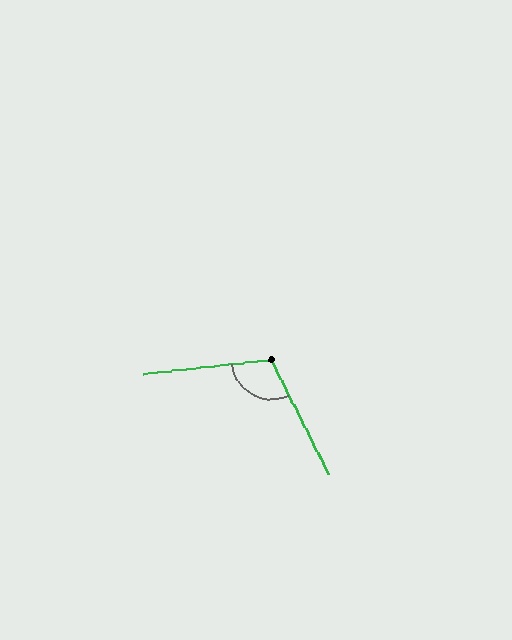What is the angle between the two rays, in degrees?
Approximately 110 degrees.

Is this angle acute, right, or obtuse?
It is obtuse.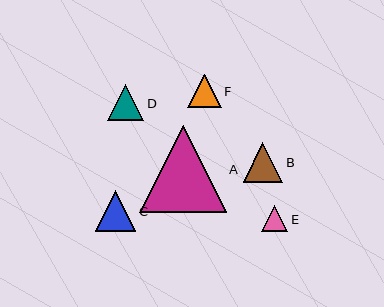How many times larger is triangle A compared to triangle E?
Triangle A is approximately 3.3 times the size of triangle E.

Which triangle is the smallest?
Triangle E is the smallest with a size of approximately 27 pixels.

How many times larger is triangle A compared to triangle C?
Triangle A is approximately 2.1 times the size of triangle C.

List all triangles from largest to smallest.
From largest to smallest: A, C, B, D, F, E.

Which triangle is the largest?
Triangle A is the largest with a size of approximately 87 pixels.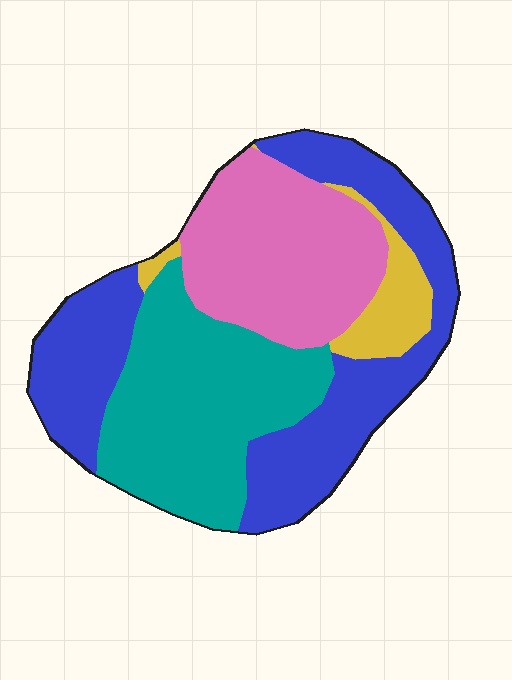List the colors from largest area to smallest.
From largest to smallest: blue, teal, pink, yellow.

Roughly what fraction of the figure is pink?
Pink covers about 25% of the figure.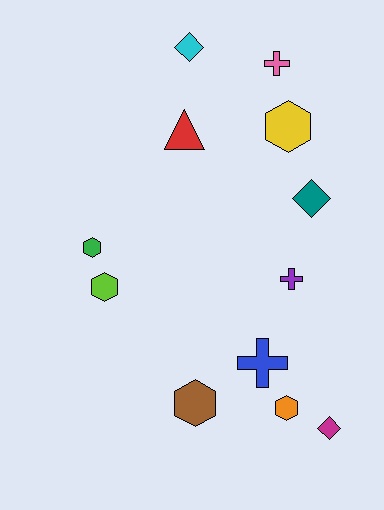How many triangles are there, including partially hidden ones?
There is 1 triangle.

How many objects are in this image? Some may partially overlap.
There are 12 objects.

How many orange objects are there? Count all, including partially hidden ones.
There is 1 orange object.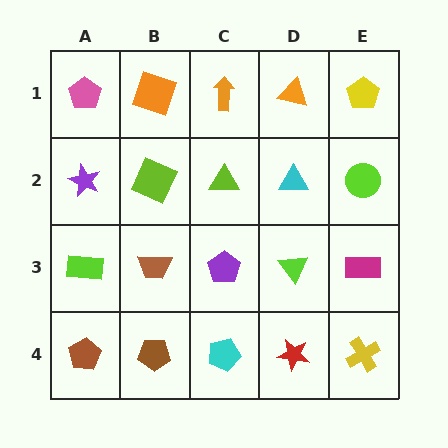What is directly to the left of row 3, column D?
A purple pentagon.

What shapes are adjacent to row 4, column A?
A lime rectangle (row 3, column A), a brown pentagon (row 4, column B).